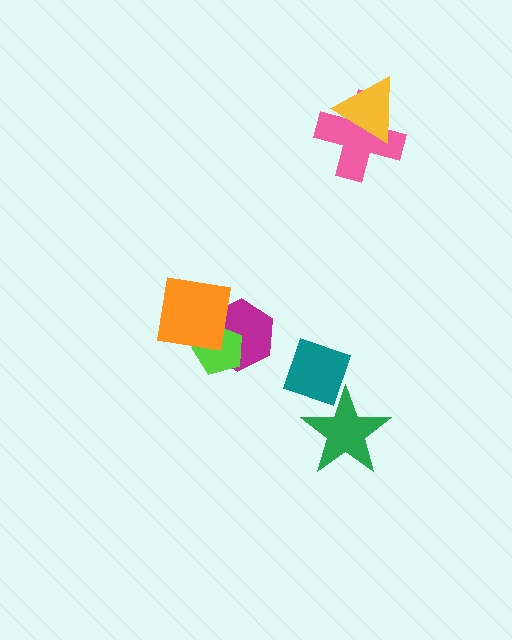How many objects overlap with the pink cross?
1 object overlaps with the pink cross.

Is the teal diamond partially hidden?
Yes, it is partially covered by another shape.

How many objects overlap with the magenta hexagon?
2 objects overlap with the magenta hexagon.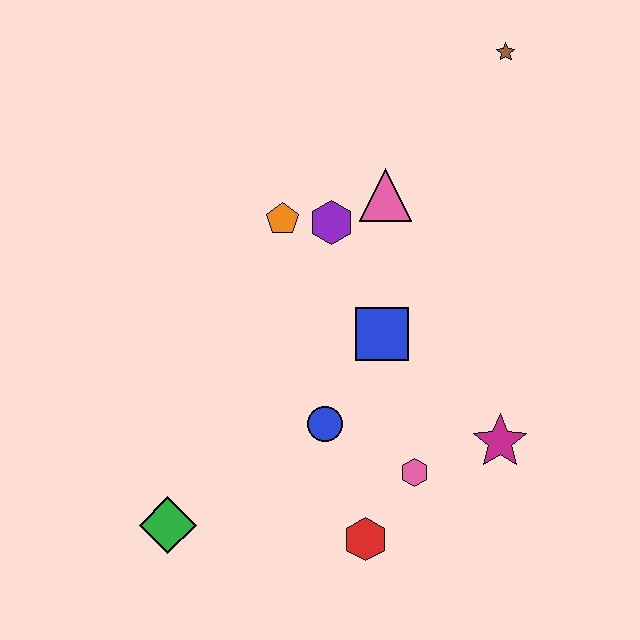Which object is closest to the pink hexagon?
The red hexagon is closest to the pink hexagon.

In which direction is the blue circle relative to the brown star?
The blue circle is below the brown star.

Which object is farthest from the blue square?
The brown star is farthest from the blue square.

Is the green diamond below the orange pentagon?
Yes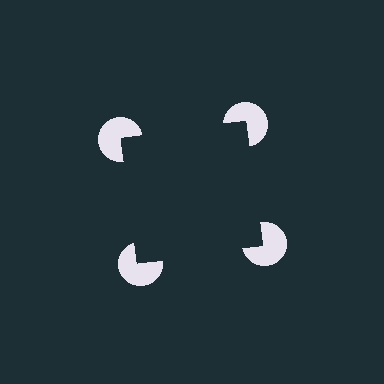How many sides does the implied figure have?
4 sides.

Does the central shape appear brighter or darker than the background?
It typically appears slightly darker than the background, even though no actual brightness change is drawn.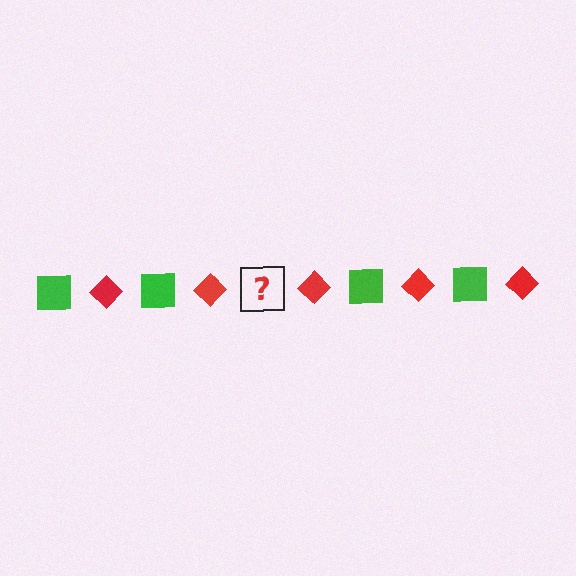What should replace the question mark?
The question mark should be replaced with a green square.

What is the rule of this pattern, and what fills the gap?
The rule is that the pattern alternates between green square and red diamond. The gap should be filled with a green square.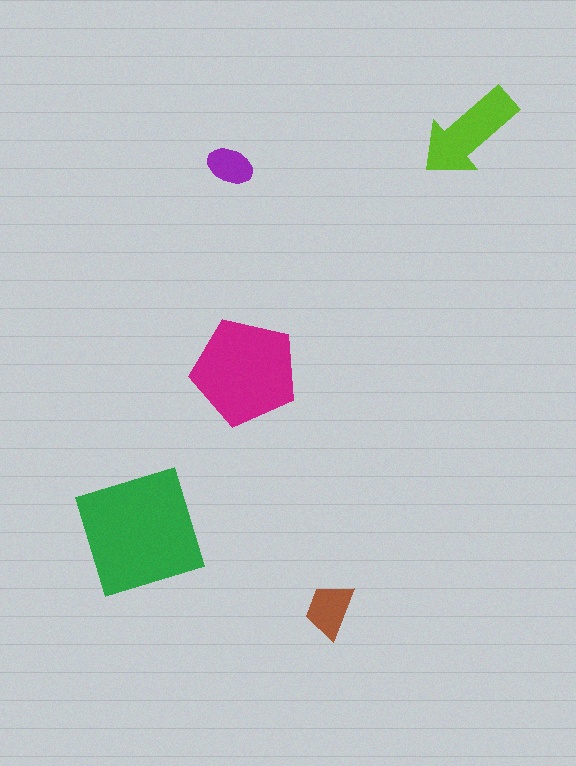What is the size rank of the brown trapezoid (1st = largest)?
4th.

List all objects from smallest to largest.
The purple ellipse, the brown trapezoid, the lime arrow, the magenta pentagon, the green square.